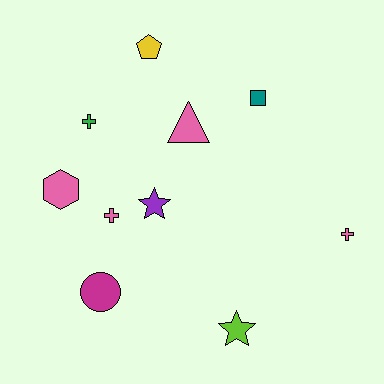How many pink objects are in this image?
There are 4 pink objects.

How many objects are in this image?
There are 10 objects.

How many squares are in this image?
There is 1 square.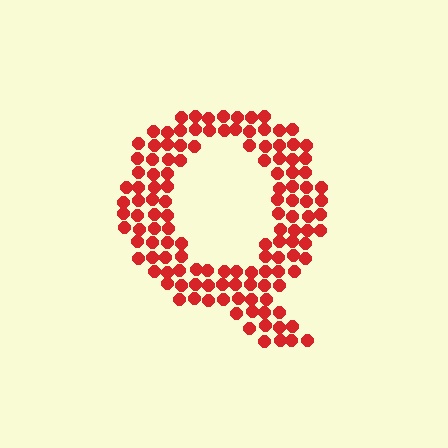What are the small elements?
The small elements are circles.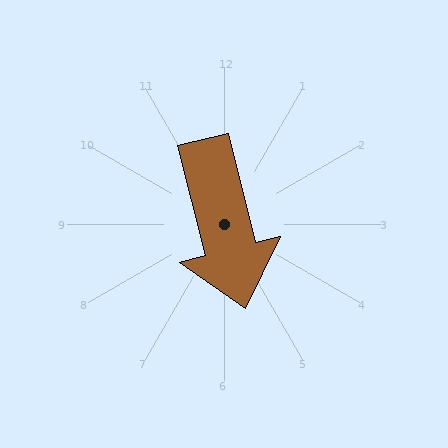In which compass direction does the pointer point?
South.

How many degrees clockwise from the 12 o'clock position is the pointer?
Approximately 166 degrees.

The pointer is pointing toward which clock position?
Roughly 6 o'clock.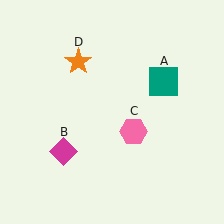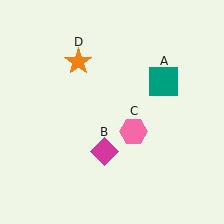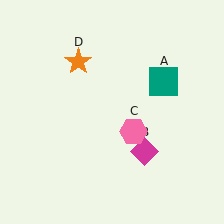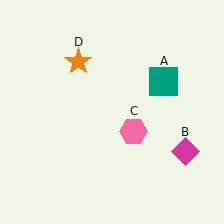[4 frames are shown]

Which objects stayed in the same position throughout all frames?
Teal square (object A) and pink hexagon (object C) and orange star (object D) remained stationary.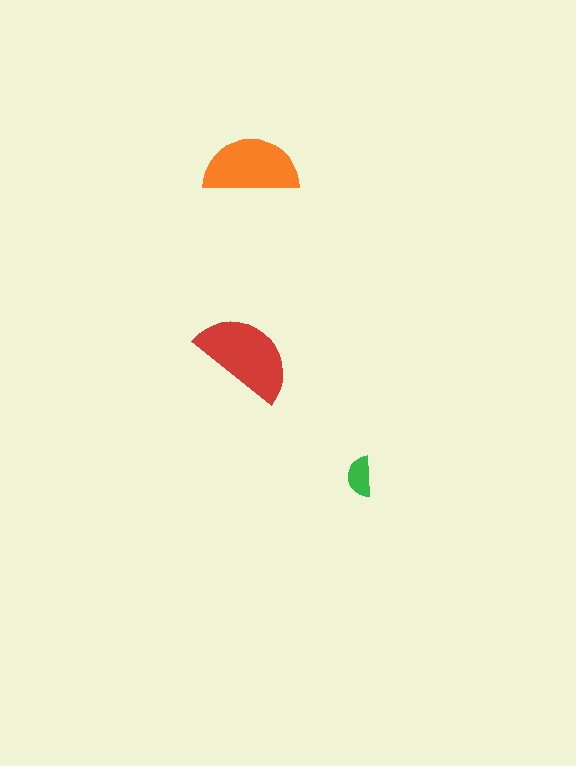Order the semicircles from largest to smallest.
the red one, the orange one, the green one.